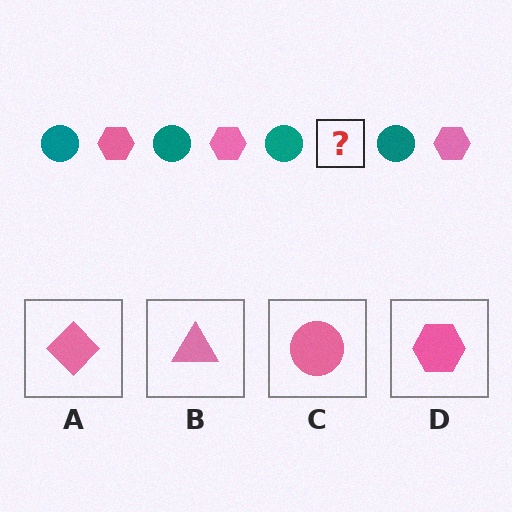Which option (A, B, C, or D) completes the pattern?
D.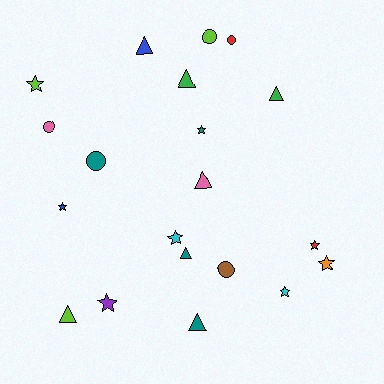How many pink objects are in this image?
There are 2 pink objects.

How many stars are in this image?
There are 8 stars.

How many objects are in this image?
There are 20 objects.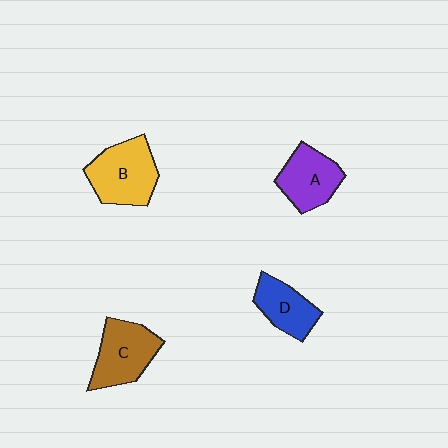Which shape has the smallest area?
Shape D (blue).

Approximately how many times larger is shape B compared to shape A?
Approximately 1.2 times.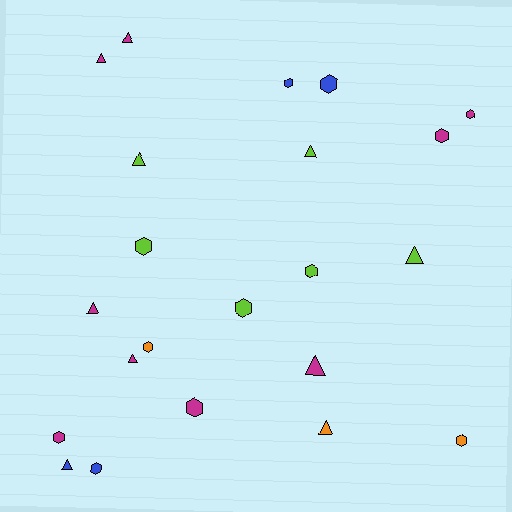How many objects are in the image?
There are 22 objects.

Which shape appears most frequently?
Hexagon, with 12 objects.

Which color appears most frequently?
Magenta, with 9 objects.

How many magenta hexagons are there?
There are 4 magenta hexagons.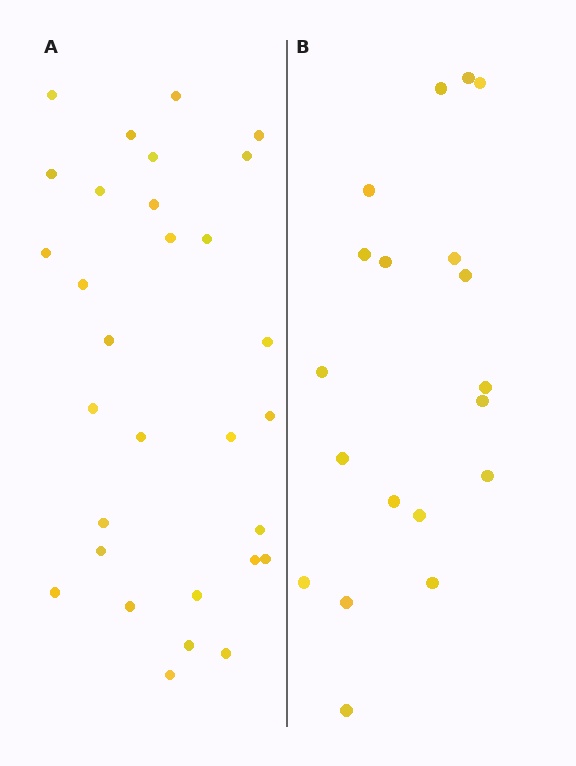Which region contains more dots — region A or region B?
Region A (the left region) has more dots.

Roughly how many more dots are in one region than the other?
Region A has roughly 12 or so more dots than region B.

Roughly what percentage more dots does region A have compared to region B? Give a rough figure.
About 60% more.